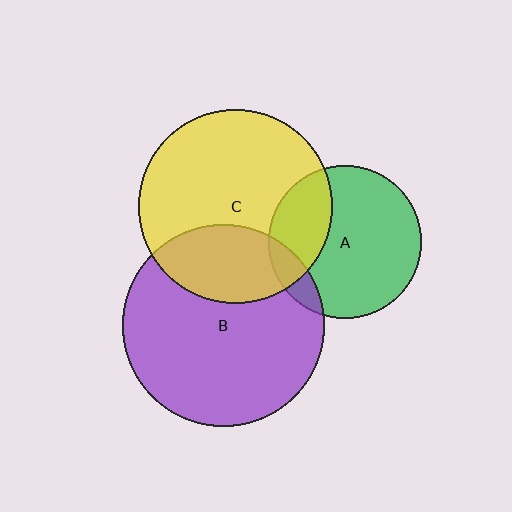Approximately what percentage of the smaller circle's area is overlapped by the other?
Approximately 10%.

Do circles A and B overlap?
Yes.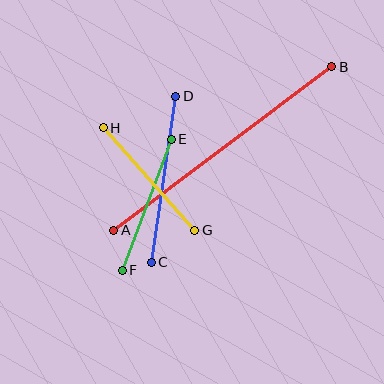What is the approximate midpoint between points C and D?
The midpoint is at approximately (164, 179) pixels.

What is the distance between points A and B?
The distance is approximately 273 pixels.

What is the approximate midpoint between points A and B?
The midpoint is at approximately (223, 149) pixels.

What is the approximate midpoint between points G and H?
The midpoint is at approximately (149, 179) pixels.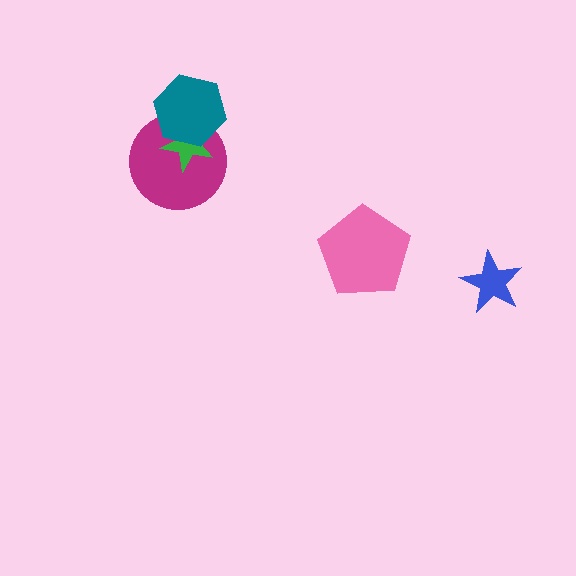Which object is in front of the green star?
The teal hexagon is in front of the green star.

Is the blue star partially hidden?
No, no other shape covers it.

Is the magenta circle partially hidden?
Yes, it is partially covered by another shape.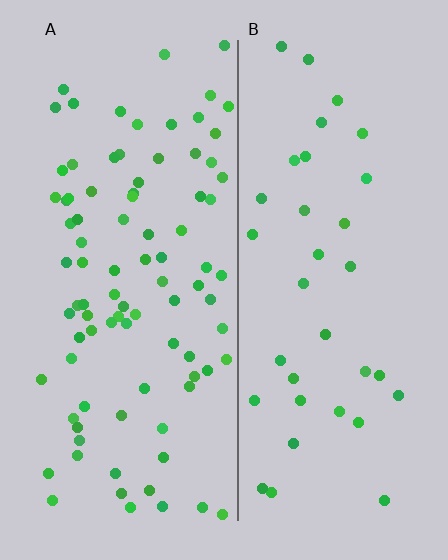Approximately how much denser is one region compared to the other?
Approximately 2.5× — region A over region B.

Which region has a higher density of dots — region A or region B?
A (the left).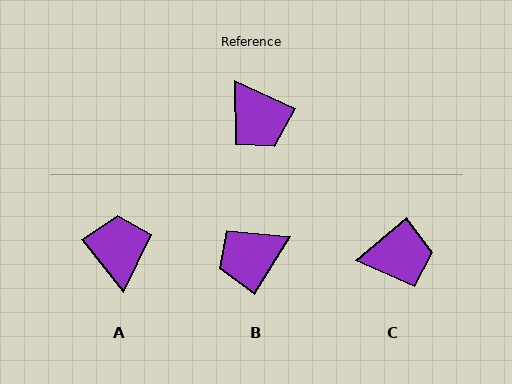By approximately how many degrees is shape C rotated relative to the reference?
Approximately 65 degrees counter-clockwise.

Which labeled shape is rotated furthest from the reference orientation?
A, about 153 degrees away.